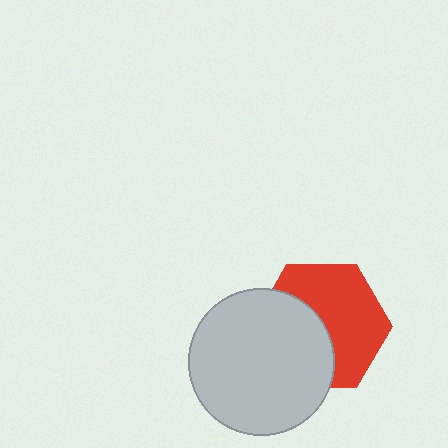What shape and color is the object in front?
The object in front is a light gray circle.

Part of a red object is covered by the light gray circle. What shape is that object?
It is a hexagon.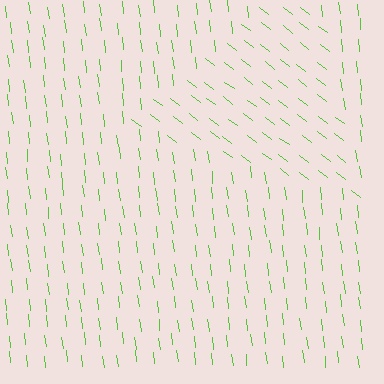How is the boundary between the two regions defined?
The boundary is defined purely by a change in line orientation (approximately 45 degrees difference). All lines are the same color and thickness.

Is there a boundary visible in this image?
Yes, there is a texture boundary formed by a change in line orientation.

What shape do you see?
I see a triangle.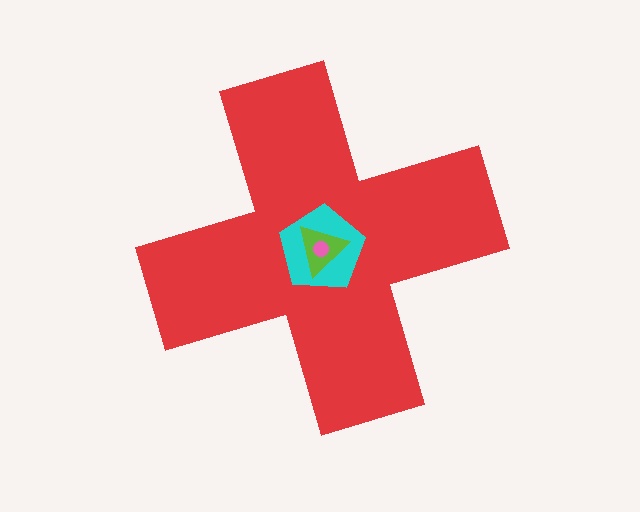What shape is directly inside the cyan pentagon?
The lime triangle.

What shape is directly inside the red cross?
The cyan pentagon.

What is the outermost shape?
The red cross.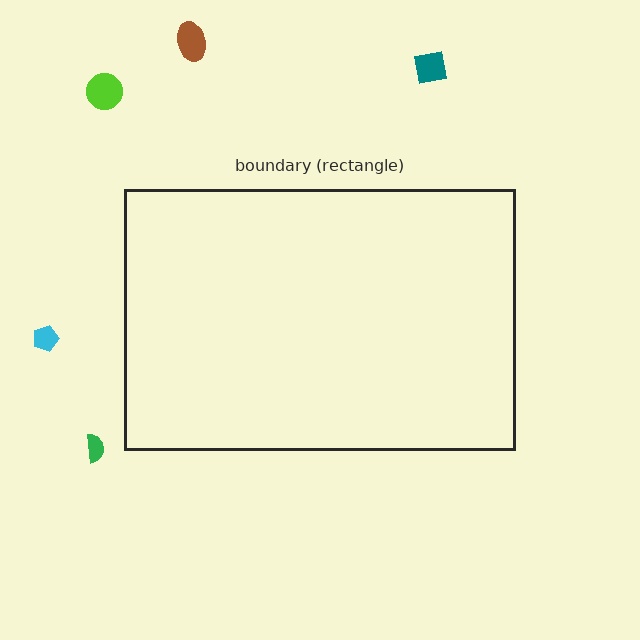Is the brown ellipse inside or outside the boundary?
Outside.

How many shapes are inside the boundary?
0 inside, 5 outside.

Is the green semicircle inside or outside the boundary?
Outside.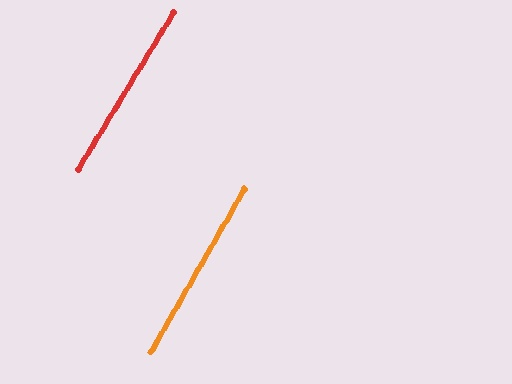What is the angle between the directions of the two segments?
Approximately 1 degree.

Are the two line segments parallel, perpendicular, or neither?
Parallel — their directions differ by only 1.5°.